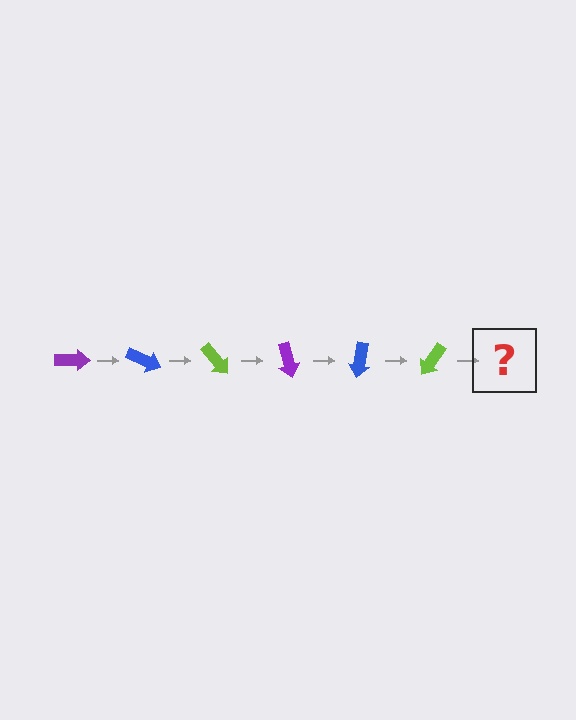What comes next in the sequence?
The next element should be a purple arrow, rotated 150 degrees from the start.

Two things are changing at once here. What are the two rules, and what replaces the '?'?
The two rules are that it rotates 25 degrees each step and the color cycles through purple, blue, and lime. The '?' should be a purple arrow, rotated 150 degrees from the start.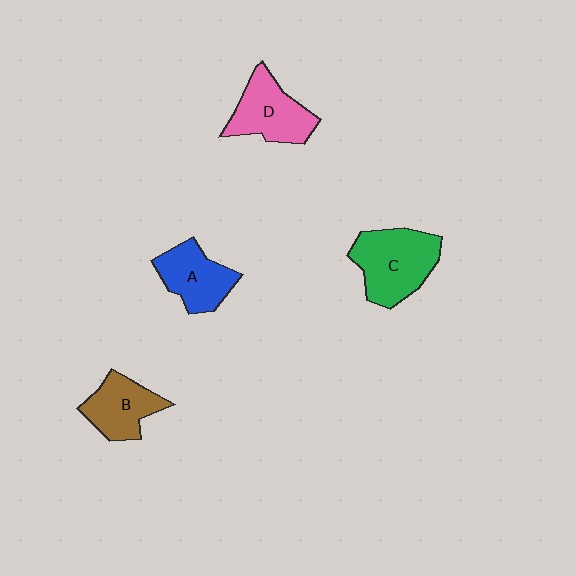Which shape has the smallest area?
Shape B (brown).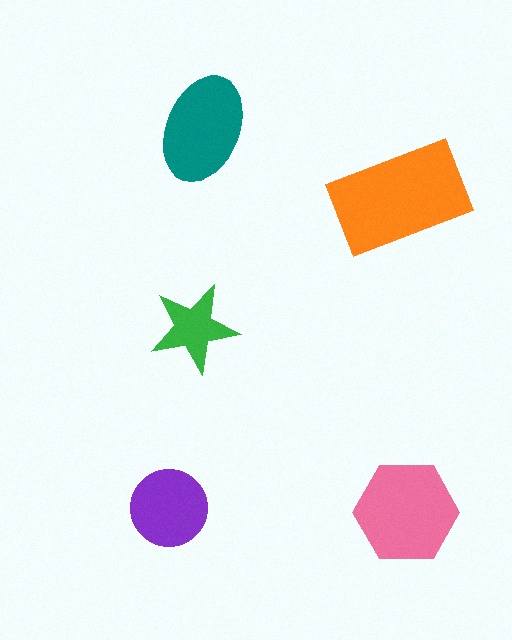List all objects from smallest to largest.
The green star, the purple circle, the teal ellipse, the pink hexagon, the orange rectangle.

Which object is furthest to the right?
The pink hexagon is rightmost.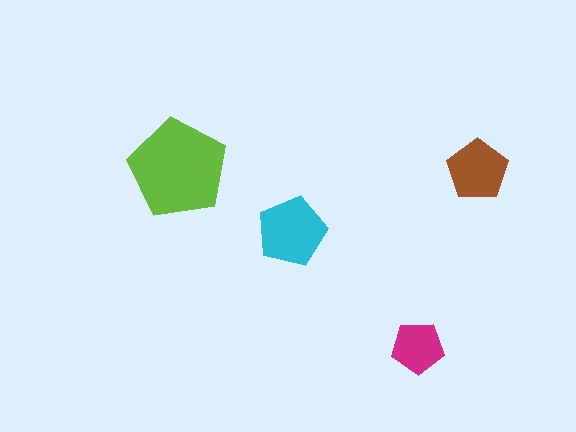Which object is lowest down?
The magenta pentagon is bottommost.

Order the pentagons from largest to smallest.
the lime one, the cyan one, the brown one, the magenta one.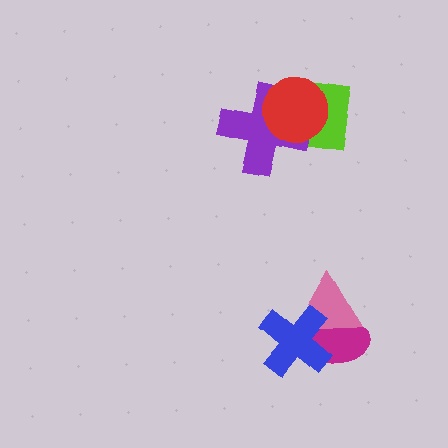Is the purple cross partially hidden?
Yes, it is partially covered by another shape.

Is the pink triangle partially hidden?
Yes, it is partially covered by another shape.